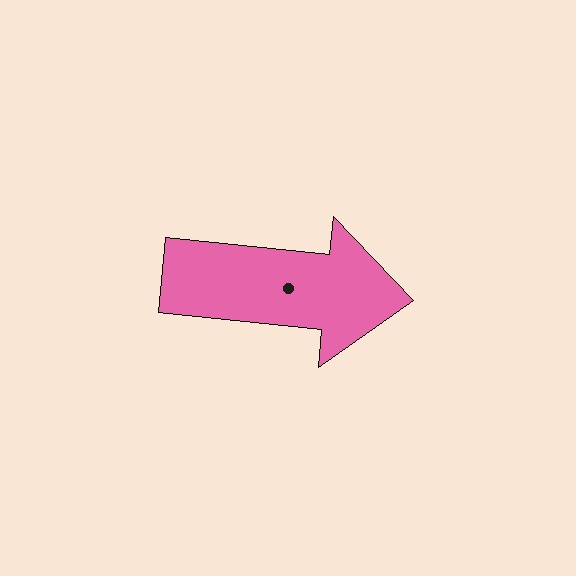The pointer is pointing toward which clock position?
Roughly 3 o'clock.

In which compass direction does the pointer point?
East.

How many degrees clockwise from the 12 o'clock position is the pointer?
Approximately 96 degrees.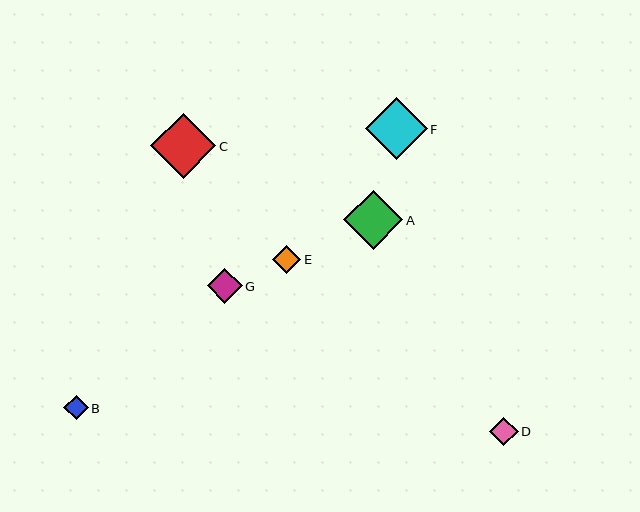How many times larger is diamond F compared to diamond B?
Diamond F is approximately 2.6 times the size of diamond B.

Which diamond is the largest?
Diamond C is the largest with a size of approximately 65 pixels.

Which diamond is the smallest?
Diamond B is the smallest with a size of approximately 24 pixels.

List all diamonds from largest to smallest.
From largest to smallest: C, F, A, G, E, D, B.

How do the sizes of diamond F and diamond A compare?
Diamond F and diamond A are approximately the same size.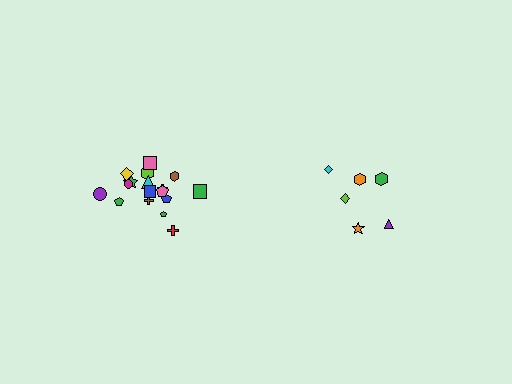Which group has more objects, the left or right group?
The left group.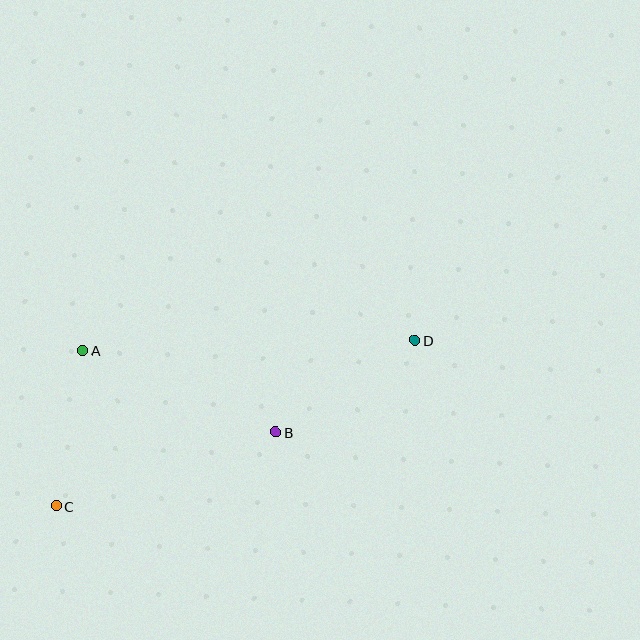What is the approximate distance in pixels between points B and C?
The distance between B and C is approximately 231 pixels.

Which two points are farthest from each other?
Points C and D are farthest from each other.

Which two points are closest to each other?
Points A and C are closest to each other.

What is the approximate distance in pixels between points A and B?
The distance between A and B is approximately 210 pixels.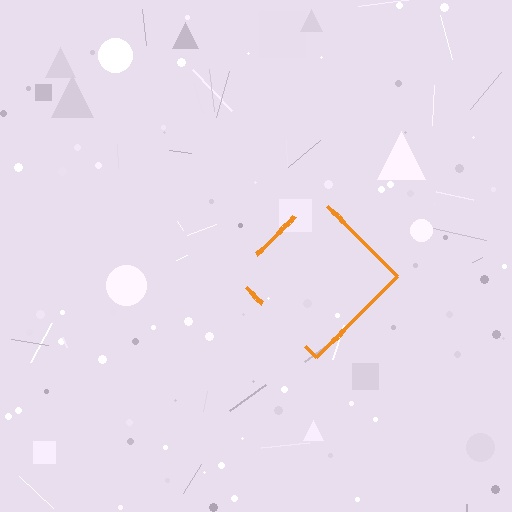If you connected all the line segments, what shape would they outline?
They would outline a diamond.